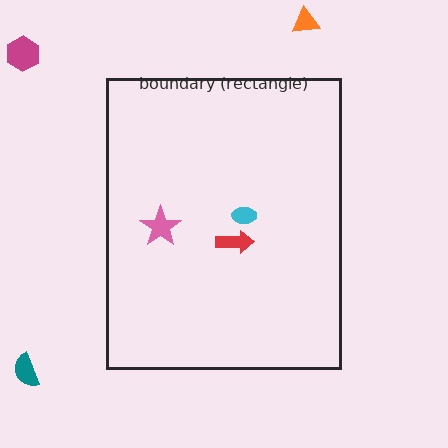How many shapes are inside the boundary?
3 inside, 3 outside.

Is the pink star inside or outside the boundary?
Inside.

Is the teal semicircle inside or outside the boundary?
Outside.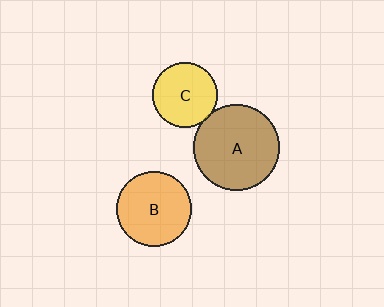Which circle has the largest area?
Circle A (brown).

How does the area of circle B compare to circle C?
Approximately 1.3 times.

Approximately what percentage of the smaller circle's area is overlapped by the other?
Approximately 5%.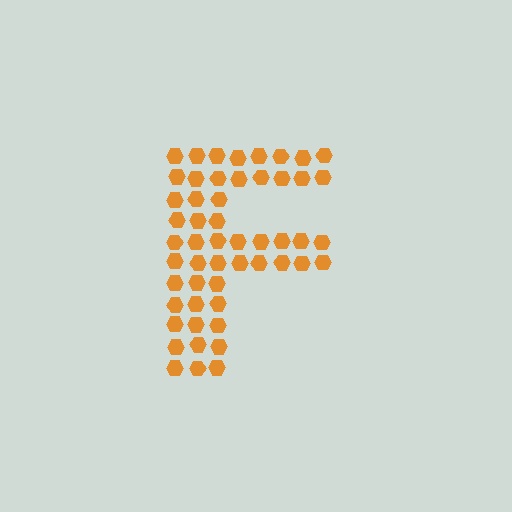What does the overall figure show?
The overall figure shows the letter F.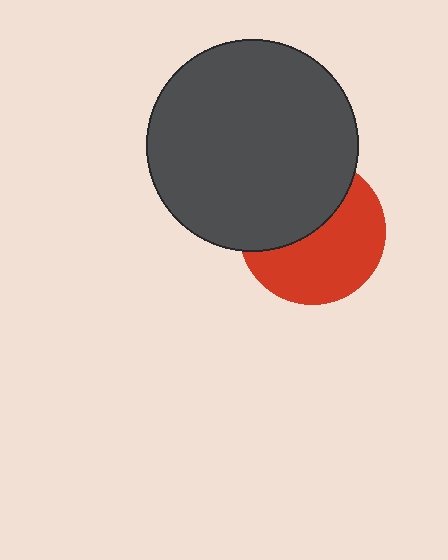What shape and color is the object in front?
The object in front is a dark gray circle.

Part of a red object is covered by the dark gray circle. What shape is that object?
It is a circle.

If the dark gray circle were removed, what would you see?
You would see the complete red circle.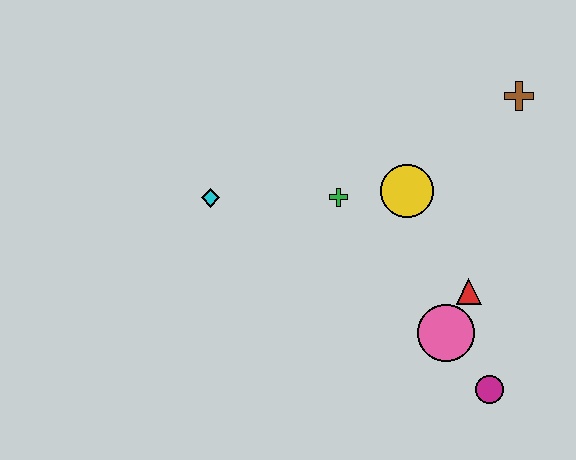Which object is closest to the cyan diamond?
The green cross is closest to the cyan diamond.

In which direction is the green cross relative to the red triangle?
The green cross is to the left of the red triangle.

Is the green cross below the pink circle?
No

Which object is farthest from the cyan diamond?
The magenta circle is farthest from the cyan diamond.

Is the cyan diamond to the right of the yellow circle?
No